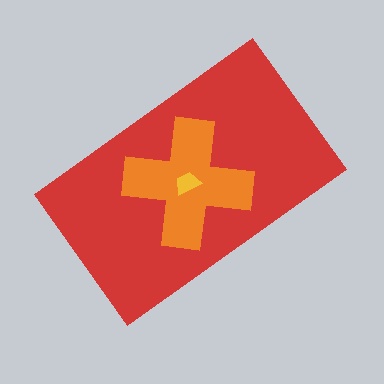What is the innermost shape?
The yellow trapezoid.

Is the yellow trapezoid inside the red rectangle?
Yes.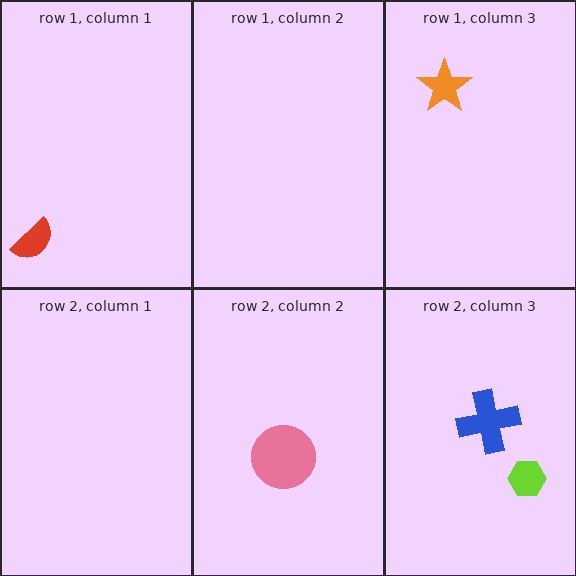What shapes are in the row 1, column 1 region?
The red semicircle.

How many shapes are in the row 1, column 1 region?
1.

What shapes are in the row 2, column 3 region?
The blue cross, the lime hexagon.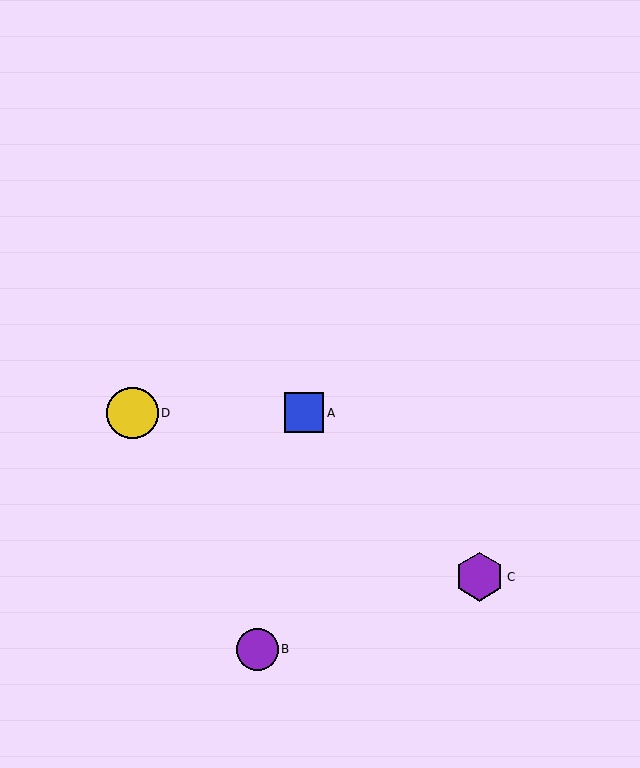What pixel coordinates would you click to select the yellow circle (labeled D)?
Click at (132, 413) to select the yellow circle D.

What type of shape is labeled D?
Shape D is a yellow circle.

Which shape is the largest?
The yellow circle (labeled D) is the largest.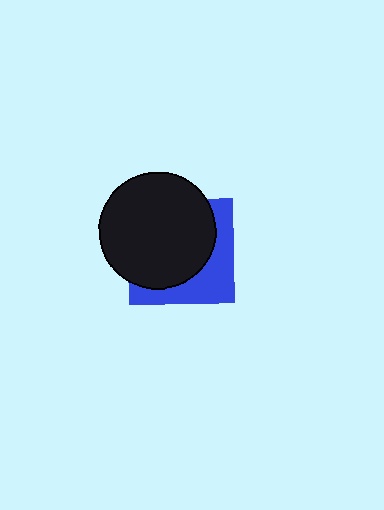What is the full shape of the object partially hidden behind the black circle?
The partially hidden object is a blue square.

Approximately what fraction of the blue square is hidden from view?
Roughly 64% of the blue square is hidden behind the black circle.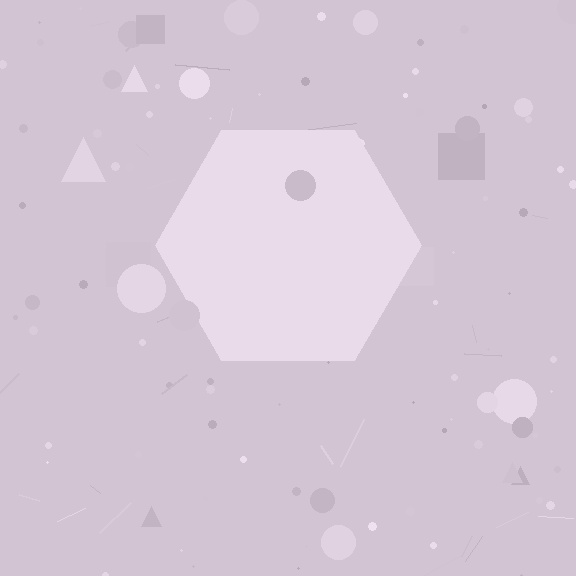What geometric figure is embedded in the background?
A hexagon is embedded in the background.